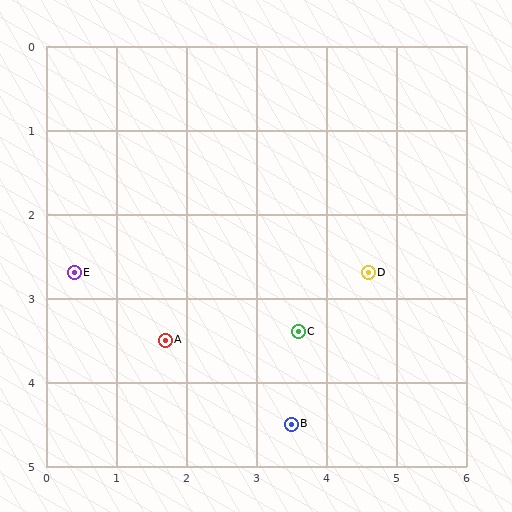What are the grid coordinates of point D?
Point D is at approximately (4.6, 2.7).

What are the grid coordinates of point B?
Point B is at approximately (3.5, 4.5).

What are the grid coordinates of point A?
Point A is at approximately (1.7, 3.5).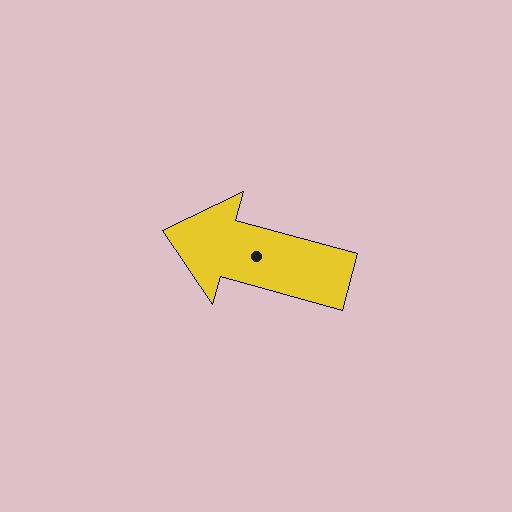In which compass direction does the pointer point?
West.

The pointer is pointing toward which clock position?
Roughly 10 o'clock.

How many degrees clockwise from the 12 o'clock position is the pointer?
Approximately 285 degrees.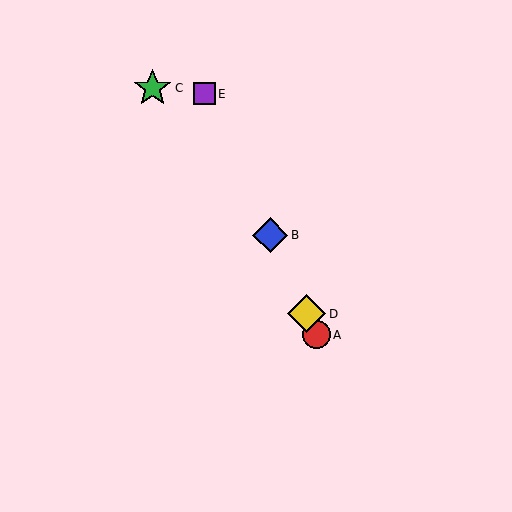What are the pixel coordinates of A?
Object A is at (316, 335).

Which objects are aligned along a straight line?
Objects A, B, D, E are aligned along a straight line.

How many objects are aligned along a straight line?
4 objects (A, B, D, E) are aligned along a straight line.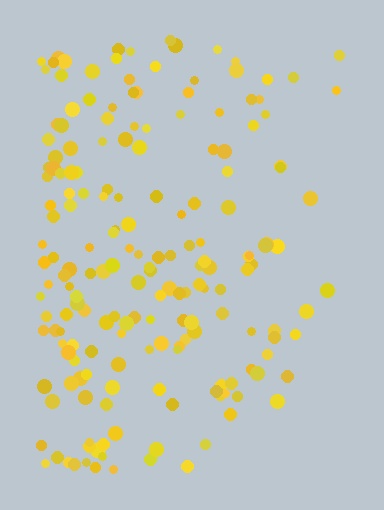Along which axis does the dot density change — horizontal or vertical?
Horizontal.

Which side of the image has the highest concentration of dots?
The left.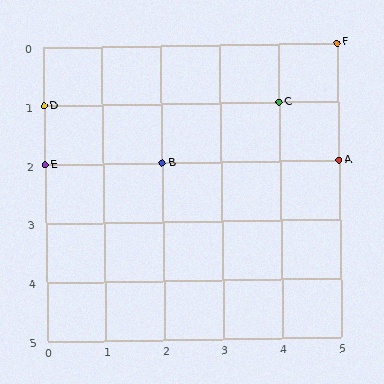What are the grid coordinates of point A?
Point A is at grid coordinates (5, 2).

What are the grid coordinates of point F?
Point F is at grid coordinates (5, 0).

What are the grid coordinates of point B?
Point B is at grid coordinates (2, 2).